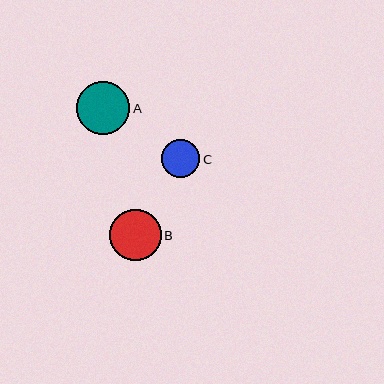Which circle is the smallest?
Circle C is the smallest with a size of approximately 39 pixels.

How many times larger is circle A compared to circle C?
Circle A is approximately 1.4 times the size of circle C.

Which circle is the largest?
Circle A is the largest with a size of approximately 53 pixels.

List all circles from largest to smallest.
From largest to smallest: A, B, C.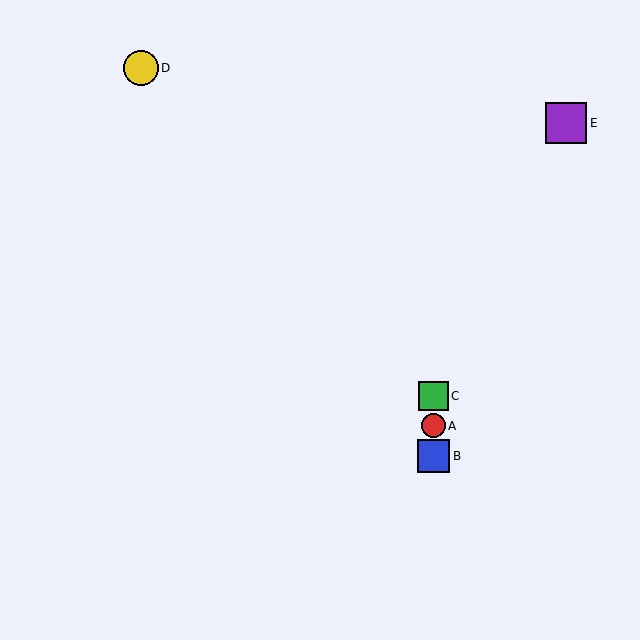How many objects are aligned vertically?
3 objects (A, B, C) are aligned vertically.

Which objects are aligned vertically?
Objects A, B, C are aligned vertically.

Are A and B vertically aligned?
Yes, both are at x≈433.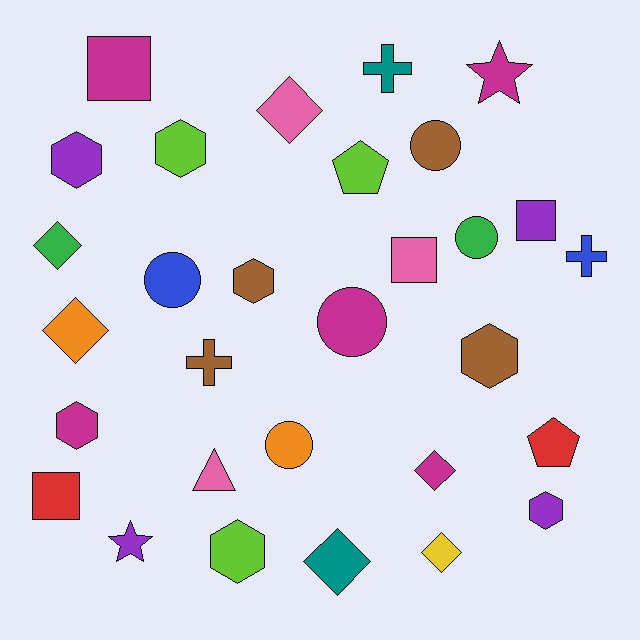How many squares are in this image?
There are 4 squares.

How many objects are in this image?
There are 30 objects.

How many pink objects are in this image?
There are 3 pink objects.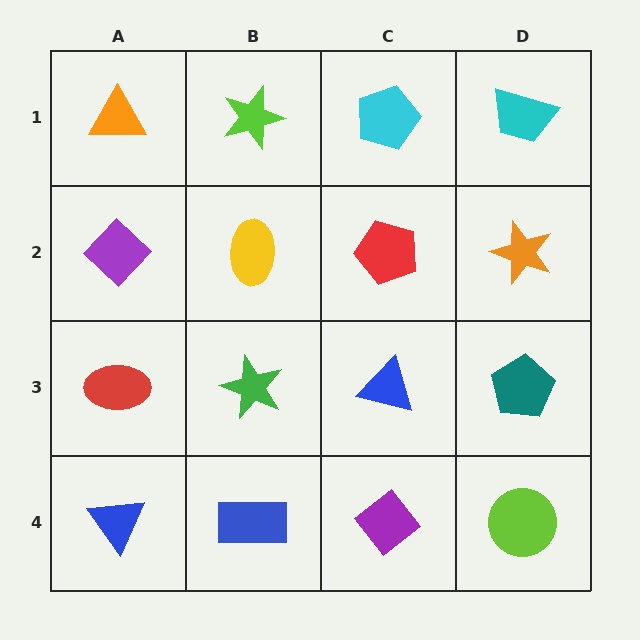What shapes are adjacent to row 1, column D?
An orange star (row 2, column D), a cyan pentagon (row 1, column C).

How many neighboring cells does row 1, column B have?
3.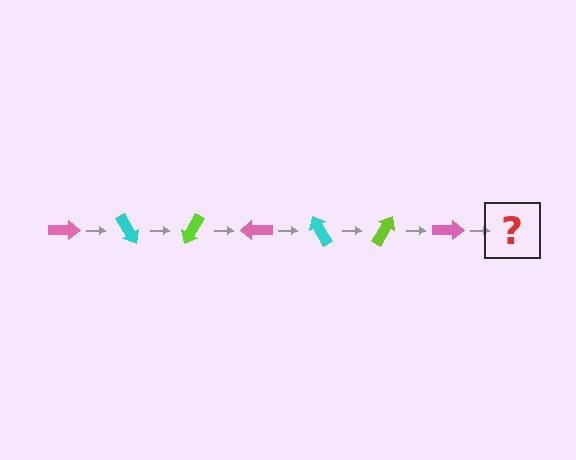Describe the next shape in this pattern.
It should be a cyan arrow, rotated 420 degrees from the start.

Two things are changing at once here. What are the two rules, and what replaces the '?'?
The two rules are that it rotates 60 degrees each step and the color cycles through pink, cyan, and lime. The '?' should be a cyan arrow, rotated 420 degrees from the start.